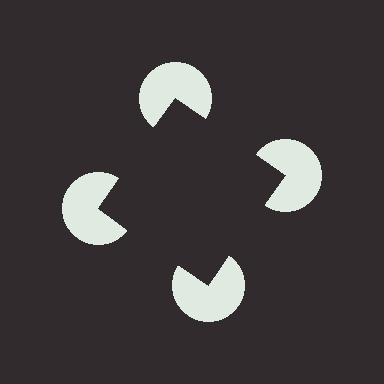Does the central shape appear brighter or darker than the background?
It typically appears slightly darker than the background, even though no actual brightness change is drawn.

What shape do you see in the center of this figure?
An illusory square — its edges are inferred from the aligned wedge cuts in the pac-man discs, not physically drawn.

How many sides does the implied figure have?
4 sides.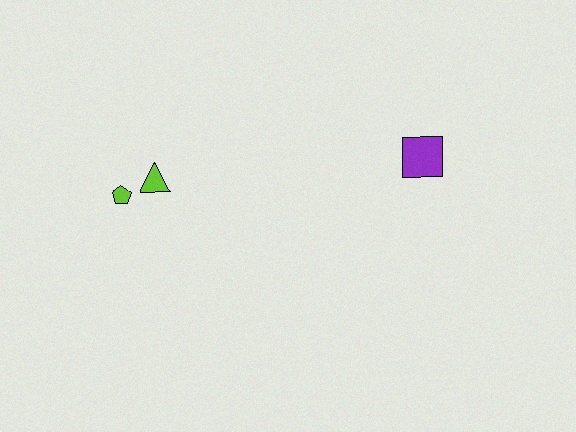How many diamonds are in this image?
There are no diamonds.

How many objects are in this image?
There are 3 objects.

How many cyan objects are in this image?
There are no cyan objects.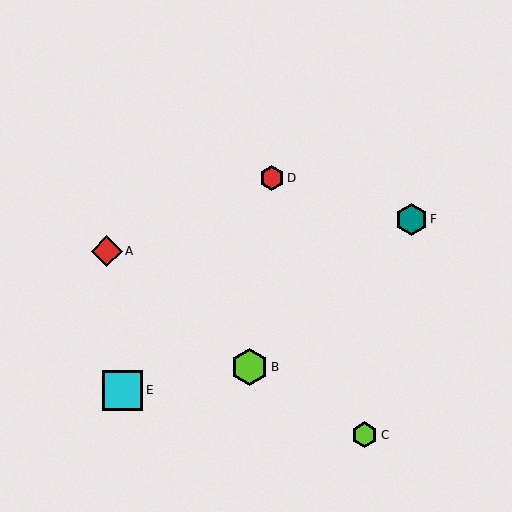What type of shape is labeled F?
Shape F is a teal hexagon.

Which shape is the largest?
The cyan square (labeled E) is the largest.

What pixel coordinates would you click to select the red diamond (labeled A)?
Click at (107, 251) to select the red diamond A.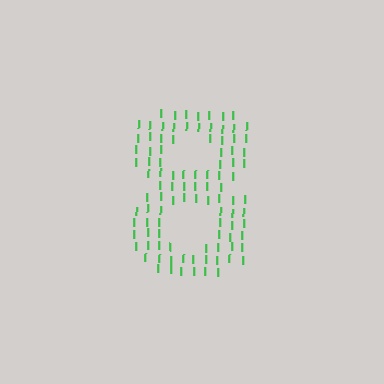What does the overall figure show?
The overall figure shows the digit 8.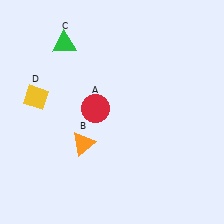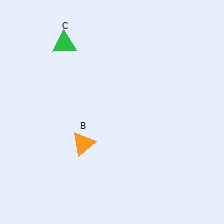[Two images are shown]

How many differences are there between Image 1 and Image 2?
There are 2 differences between the two images.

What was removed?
The yellow diamond (D), the red circle (A) were removed in Image 2.